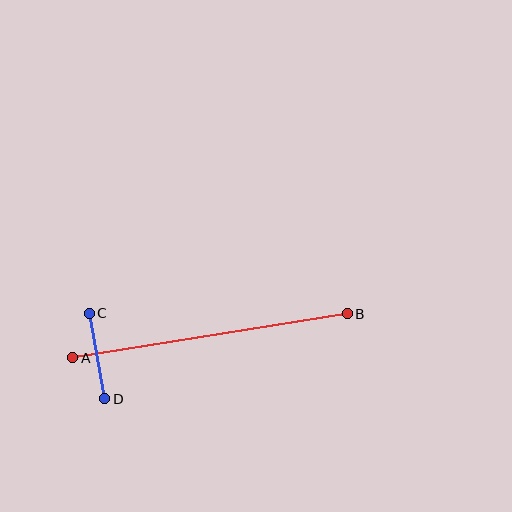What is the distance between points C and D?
The distance is approximately 87 pixels.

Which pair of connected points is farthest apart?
Points A and B are farthest apart.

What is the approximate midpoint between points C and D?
The midpoint is at approximately (97, 356) pixels.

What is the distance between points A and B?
The distance is approximately 278 pixels.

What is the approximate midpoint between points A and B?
The midpoint is at approximately (210, 336) pixels.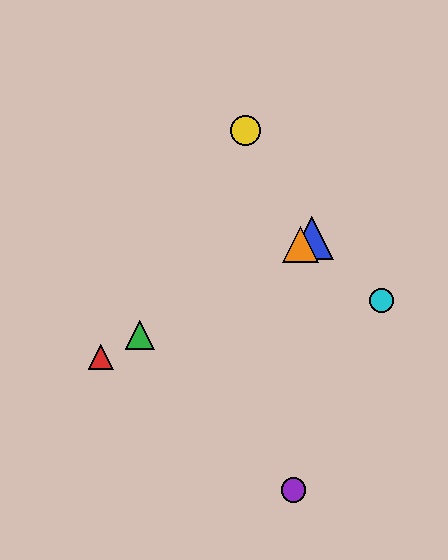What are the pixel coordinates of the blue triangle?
The blue triangle is at (312, 238).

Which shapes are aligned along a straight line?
The red triangle, the blue triangle, the green triangle, the orange triangle are aligned along a straight line.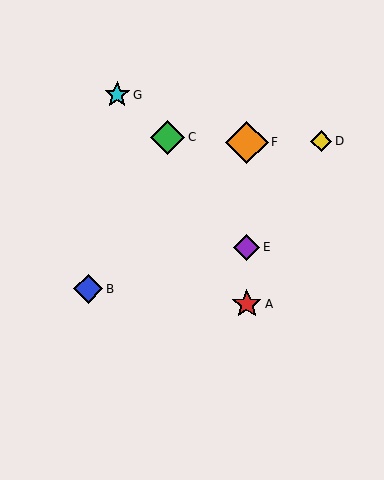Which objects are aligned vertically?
Objects A, E, F are aligned vertically.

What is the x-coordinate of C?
Object C is at x≈168.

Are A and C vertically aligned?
No, A is at x≈247 and C is at x≈168.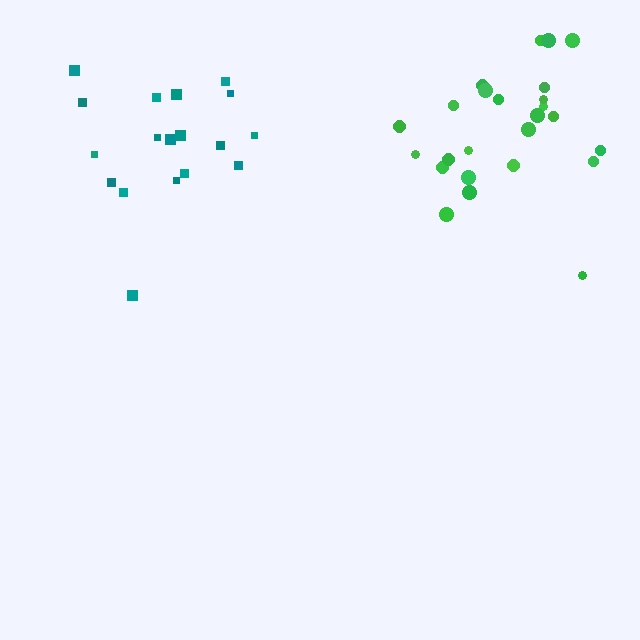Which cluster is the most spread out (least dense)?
Green.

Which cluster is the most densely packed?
Teal.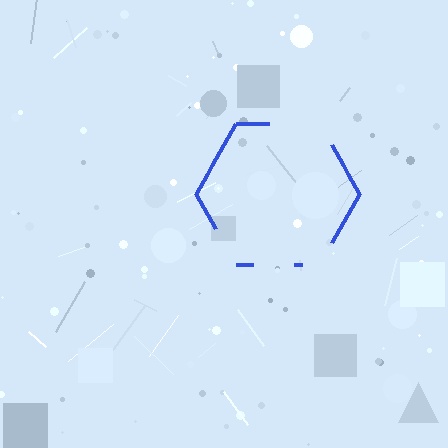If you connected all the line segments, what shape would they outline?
They would outline a hexagon.